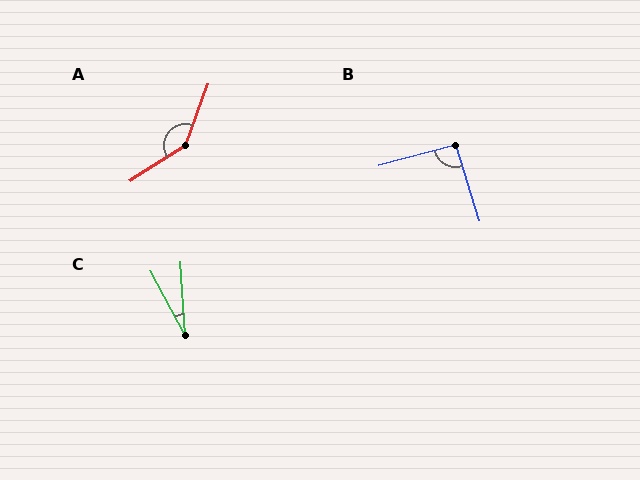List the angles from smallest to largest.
C (24°), B (92°), A (143°).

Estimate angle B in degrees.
Approximately 92 degrees.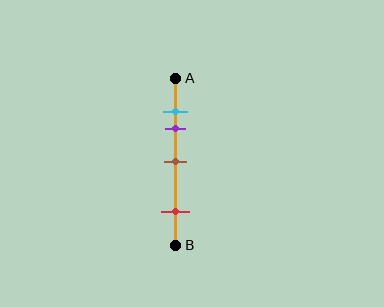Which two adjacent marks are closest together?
The cyan and purple marks are the closest adjacent pair.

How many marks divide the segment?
There are 4 marks dividing the segment.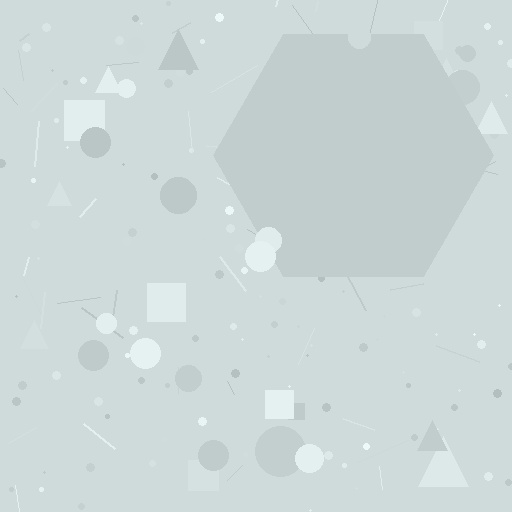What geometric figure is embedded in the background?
A hexagon is embedded in the background.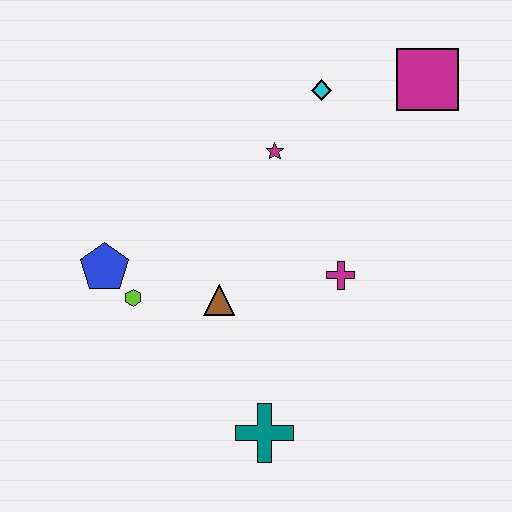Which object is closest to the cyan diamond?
The magenta star is closest to the cyan diamond.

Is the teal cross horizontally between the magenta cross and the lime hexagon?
Yes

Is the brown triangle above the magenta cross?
No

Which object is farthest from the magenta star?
The teal cross is farthest from the magenta star.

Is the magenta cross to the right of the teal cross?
Yes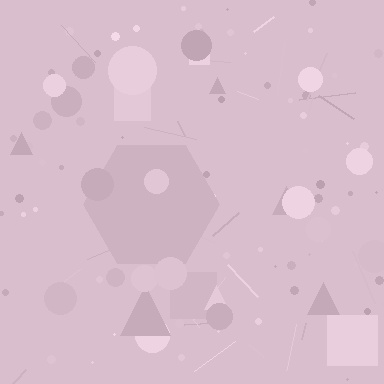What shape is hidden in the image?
A hexagon is hidden in the image.